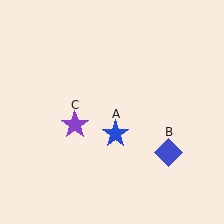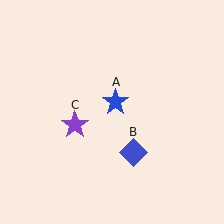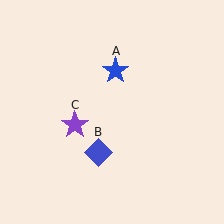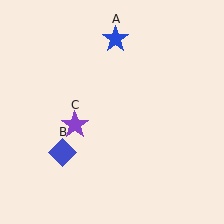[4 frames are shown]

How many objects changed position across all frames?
2 objects changed position: blue star (object A), blue diamond (object B).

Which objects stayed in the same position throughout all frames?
Purple star (object C) remained stationary.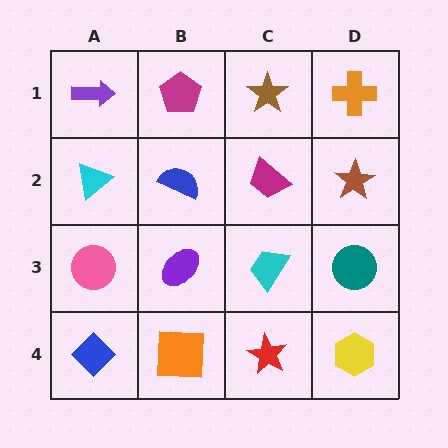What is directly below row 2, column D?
A teal circle.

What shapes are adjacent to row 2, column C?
A brown star (row 1, column C), a cyan trapezoid (row 3, column C), a blue semicircle (row 2, column B), a brown star (row 2, column D).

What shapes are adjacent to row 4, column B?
A purple ellipse (row 3, column B), a blue diamond (row 4, column A), a red star (row 4, column C).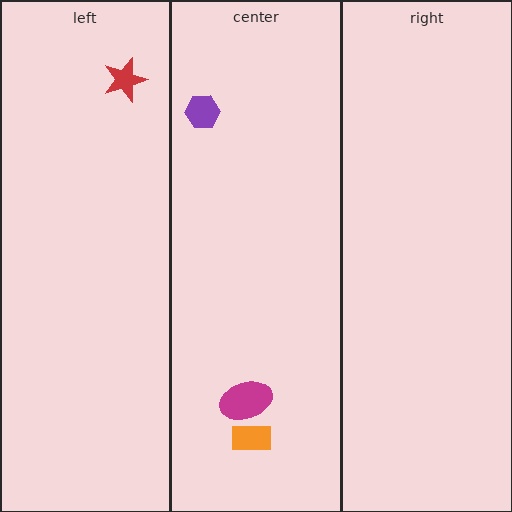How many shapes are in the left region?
1.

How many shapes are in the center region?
3.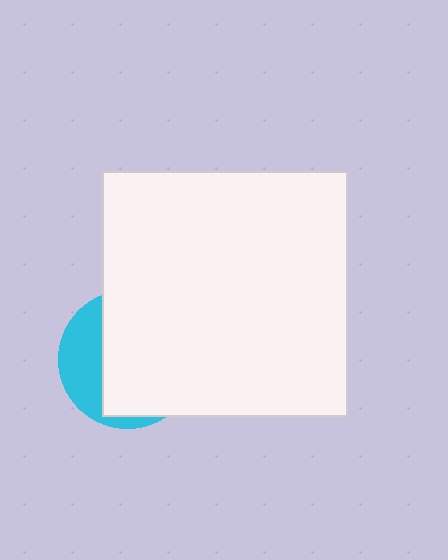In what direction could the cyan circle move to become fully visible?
The cyan circle could move left. That would shift it out from behind the white square entirely.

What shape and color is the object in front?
The object in front is a white square.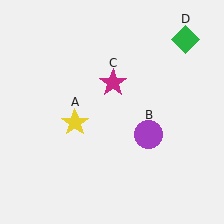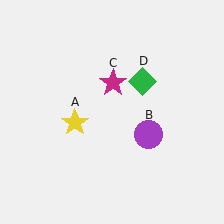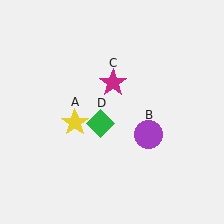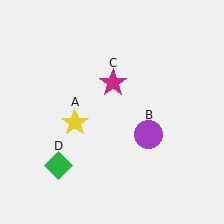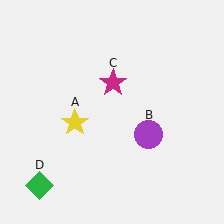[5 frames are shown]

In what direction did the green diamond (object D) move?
The green diamond (object D) moved down and to the left.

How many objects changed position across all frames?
1 object changed position: green diamond (object D).